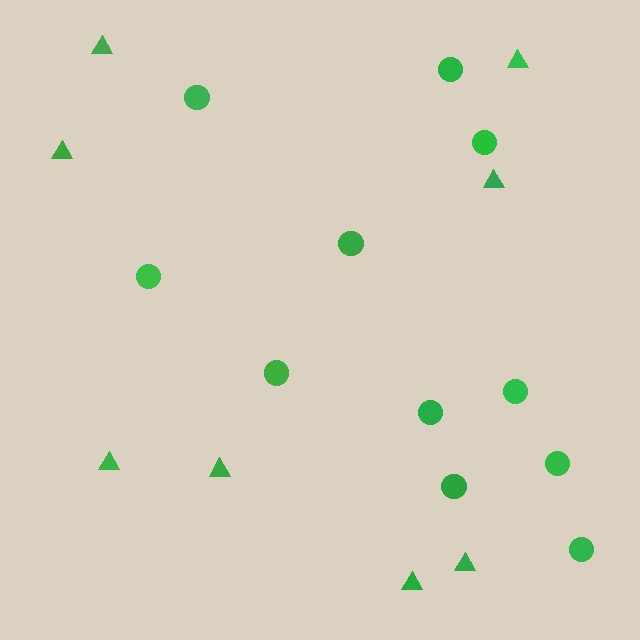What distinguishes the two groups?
There are 2 groups: one group of circles (11) and one group of triangles (8).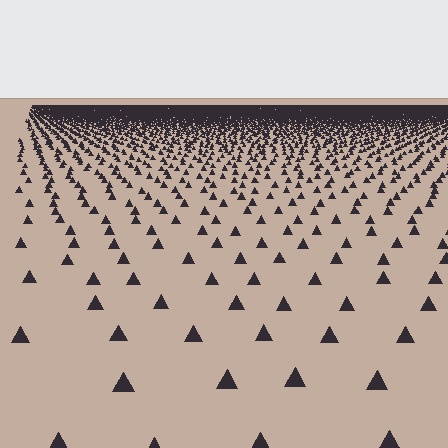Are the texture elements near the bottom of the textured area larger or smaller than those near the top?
Larger. Near the bottom, elements are closer to the viewer and appear at a bigger on-screen size.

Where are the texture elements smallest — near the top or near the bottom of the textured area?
Near the top.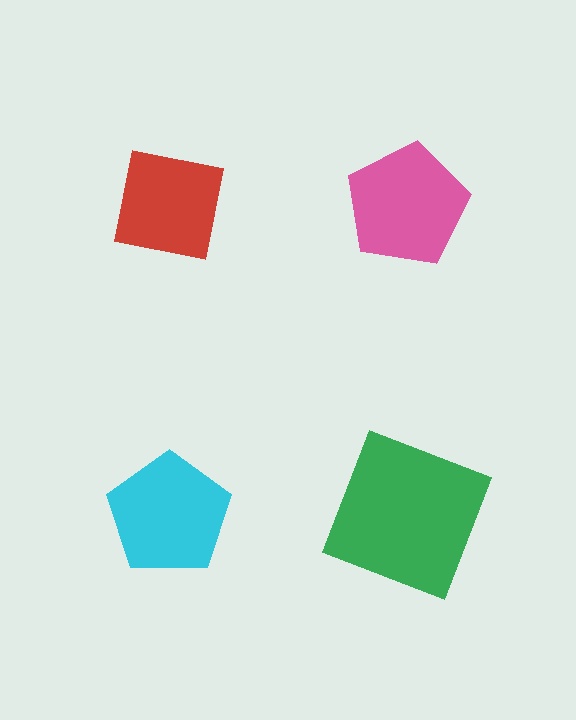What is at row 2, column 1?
A cyan pentagon.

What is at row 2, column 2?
A green square.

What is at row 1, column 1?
A red square.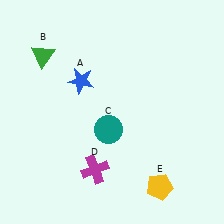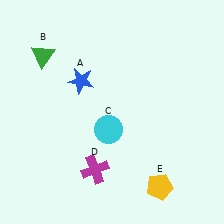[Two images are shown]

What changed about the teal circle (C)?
In Image 1, C is teal. In Image 2, it changed to cyan.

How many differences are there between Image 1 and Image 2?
There is 1 difference between the two images.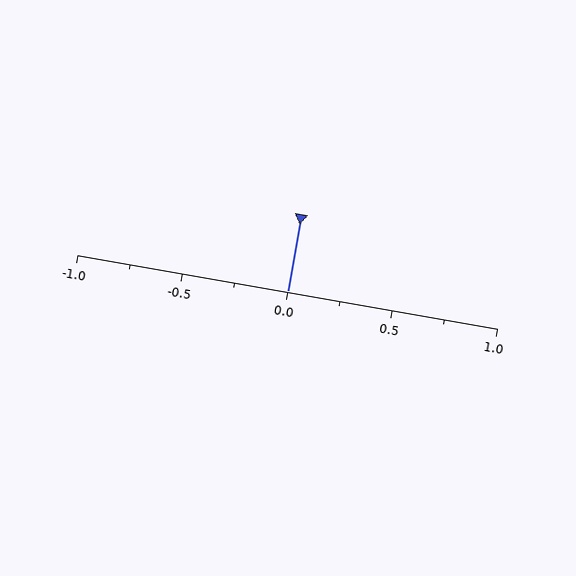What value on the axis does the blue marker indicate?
The marker indicates approximately 0.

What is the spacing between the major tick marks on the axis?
The major ticks are spaced 0.5 apart.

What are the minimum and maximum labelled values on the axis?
The axis runs from -1.0 to 1.0.